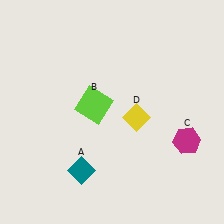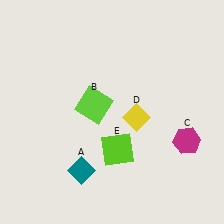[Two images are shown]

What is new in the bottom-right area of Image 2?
A lime square (E) was added in the bottom-right area of Image 2.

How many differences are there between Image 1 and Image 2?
There is 1 difference between the two images.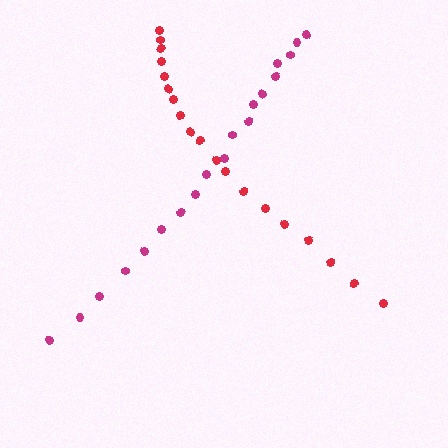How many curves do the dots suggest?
There are 2 distinct paths.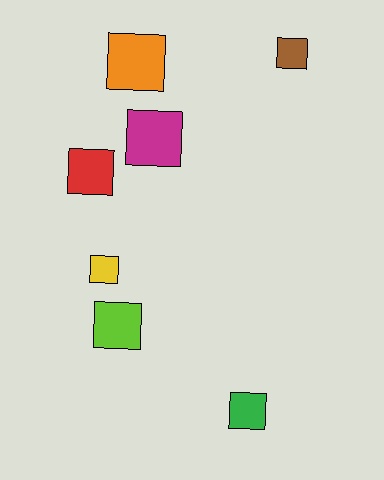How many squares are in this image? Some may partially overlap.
There are 7 squares.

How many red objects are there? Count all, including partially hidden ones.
There is 1 red object.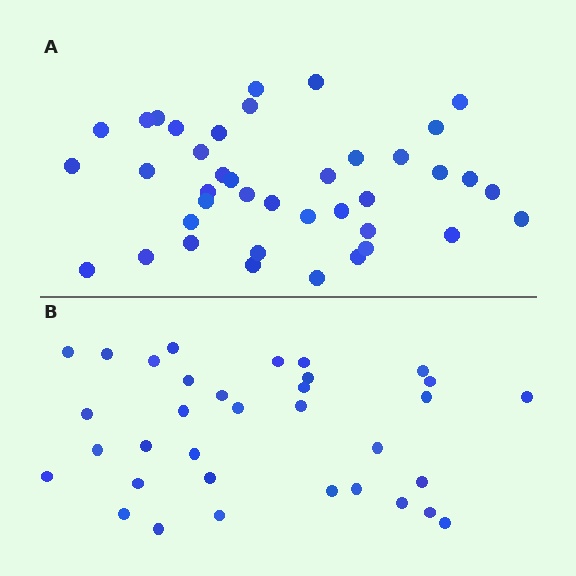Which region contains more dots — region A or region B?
Region A (the top region) has more dots.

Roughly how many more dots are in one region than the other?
Region A has about 6 more dots than region B.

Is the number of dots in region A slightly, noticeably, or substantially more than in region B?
Region A has only slightly more — the two regions are fairly close. The ratio is roughly 1.2 to 1.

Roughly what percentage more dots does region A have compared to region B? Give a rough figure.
About 20% more.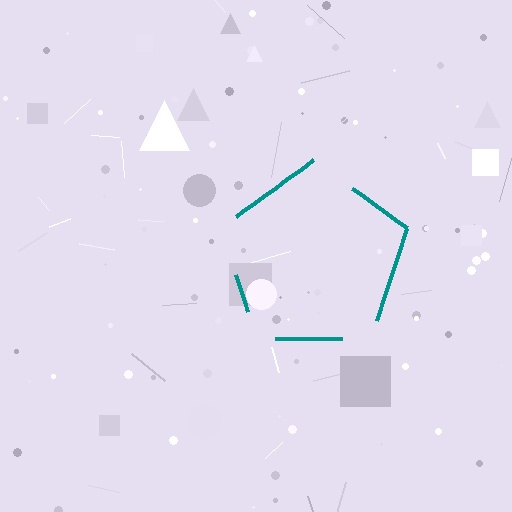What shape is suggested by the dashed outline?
The dashed outline suggests a pentagon.